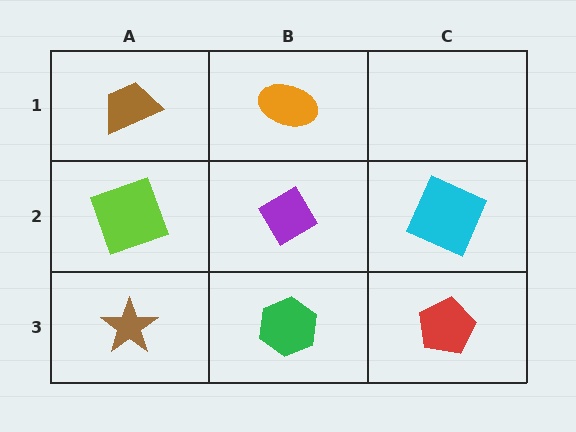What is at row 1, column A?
A brown trapezoid.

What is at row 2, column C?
A cyan square.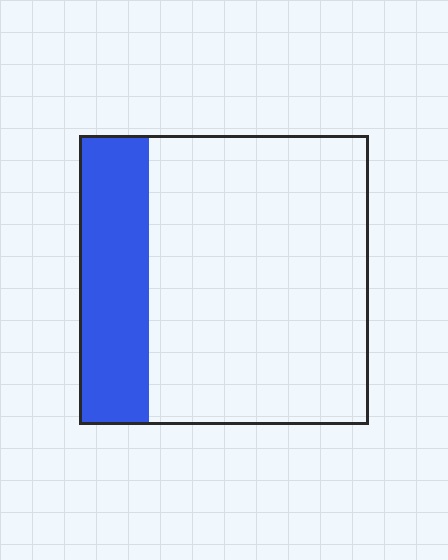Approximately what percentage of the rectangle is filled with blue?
Approximately 25%.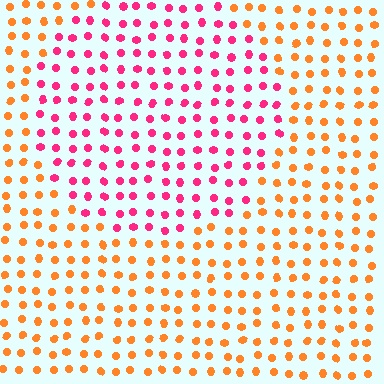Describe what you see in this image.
The image is filled with small orange elements in a uniform arrangement. A circle-shaped region is visible where the elements are tinted to a slightly different hue, forming a subtle color boundary.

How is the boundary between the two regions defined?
The boundary is defined purely by a slight shift in hue (about 52 degrees). Spacing, size, and orientation are identical on both sides.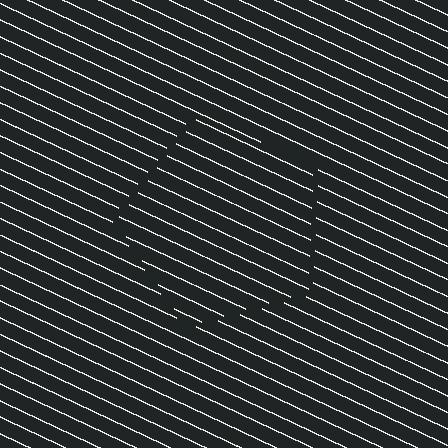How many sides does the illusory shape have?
5 sides — the line-ends trace a pentagon.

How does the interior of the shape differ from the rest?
The interior of the shape contains the same grating, shifted by half a period — the contour is defined by the phase discontinuity where line-ends from the inner and outer gratings abut.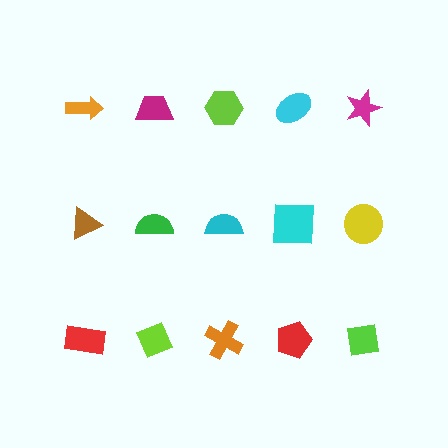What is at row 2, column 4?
A cyan square.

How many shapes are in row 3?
5 shapes.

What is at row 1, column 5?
A magenta star.